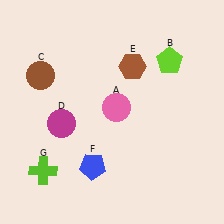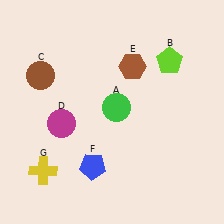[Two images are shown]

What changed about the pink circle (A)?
In Image 1, A is pink. In Image 2, it changed to green.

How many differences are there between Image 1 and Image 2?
There are 2 differences between the two images.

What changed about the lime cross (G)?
In Image 1, G is lime. In Image 2, it changed to yellow.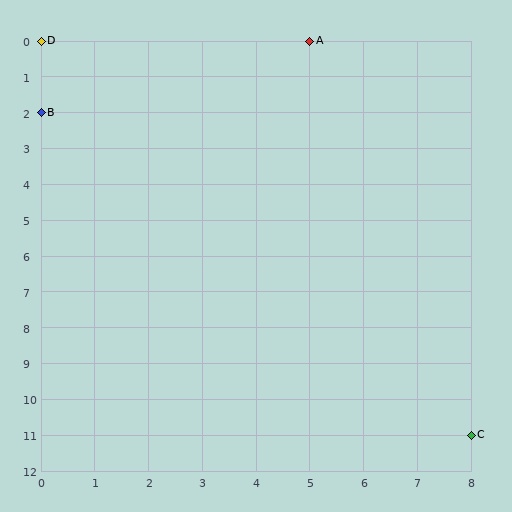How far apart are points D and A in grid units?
Points D and A are 5 columns apart.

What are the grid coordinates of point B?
Point B is at grid coordinates (0, 2).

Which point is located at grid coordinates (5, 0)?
Point A is at (5, 0).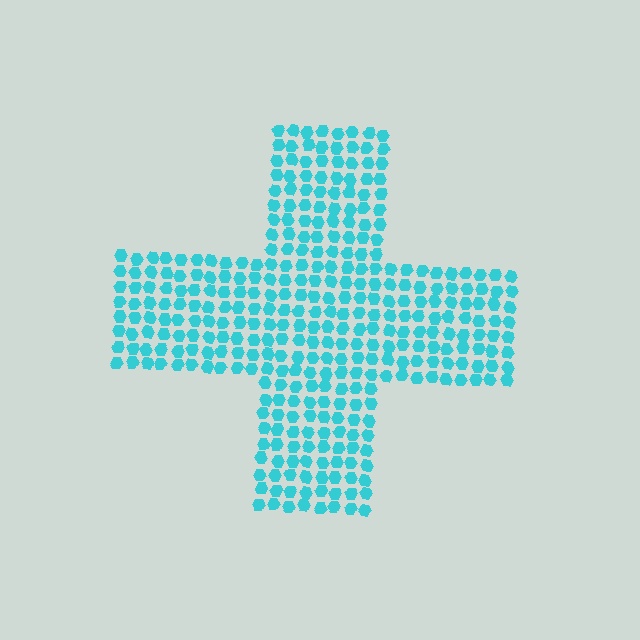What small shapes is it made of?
It is made of small hexagons.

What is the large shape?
The large shape is a cross.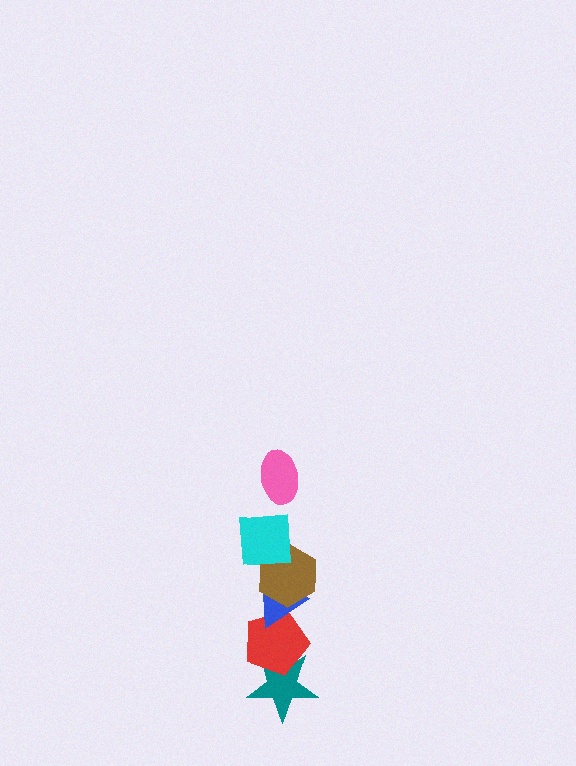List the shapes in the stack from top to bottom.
From top to bottom: the pink ellipse, the cyan square, the brown hexagon, the blue triangle, the red pentagon, the teal star.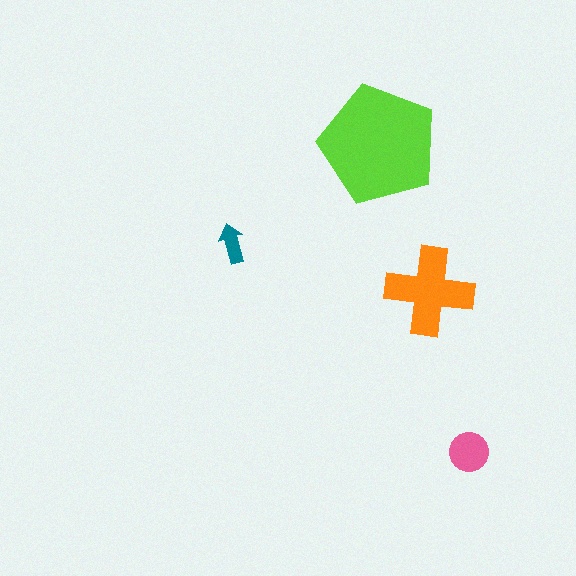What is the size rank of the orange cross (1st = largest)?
2nd.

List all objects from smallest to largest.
The teal arrow, the pink circle, the orange cross, the lime pentagon.